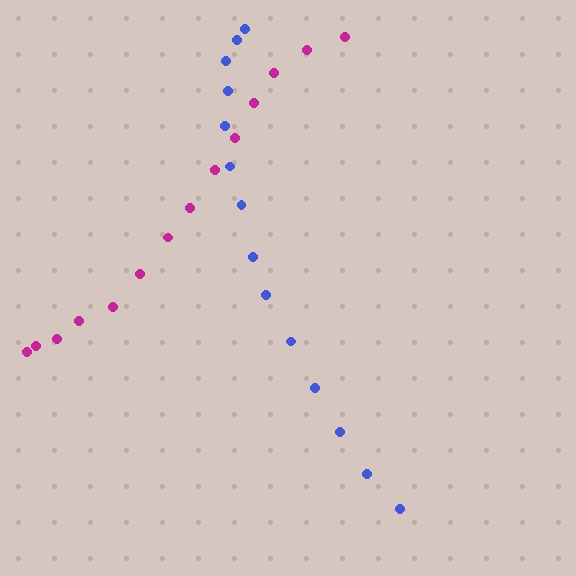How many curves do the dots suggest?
There are 2 distinct paths.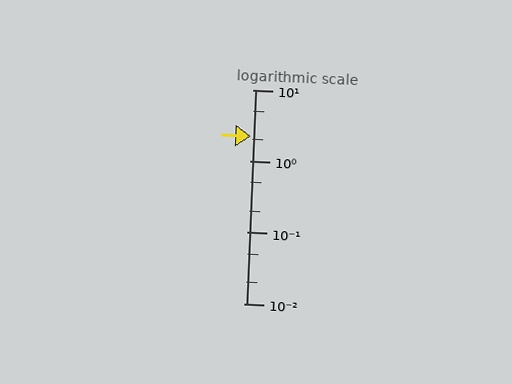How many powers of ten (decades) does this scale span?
The scale spans 3 decades, from 0.01 to 10.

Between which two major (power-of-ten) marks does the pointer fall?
The pointer is between 1 and 10.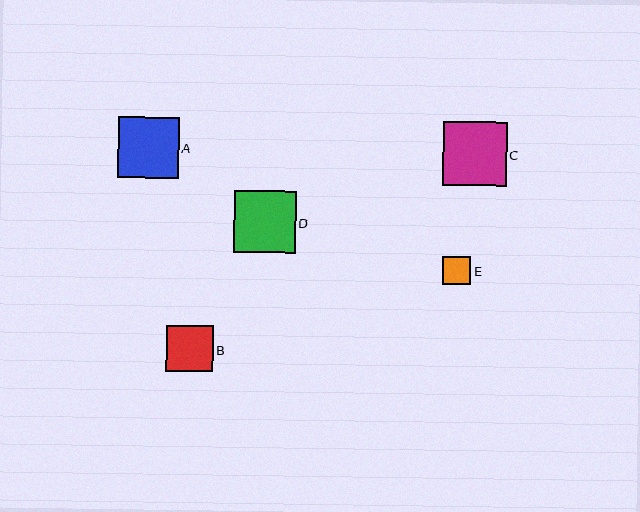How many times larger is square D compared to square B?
Square D is approximately 1.3 times the size of square B.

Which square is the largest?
Square C is the largest with a size of approximately 64 pixels.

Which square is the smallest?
Square E is the smallest with a size of approximately 28 pixels.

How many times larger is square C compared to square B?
Square C is approximately 1.4 times the size of square B.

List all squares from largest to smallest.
From largest to smallest: C, D, A, B, E.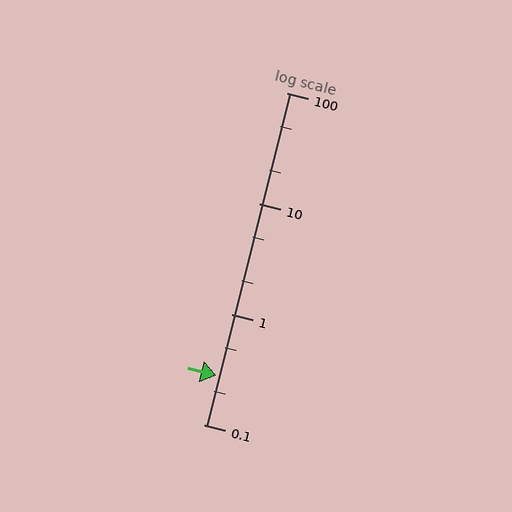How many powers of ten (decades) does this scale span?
The scale spans 3 decades, from 0.1 to 100.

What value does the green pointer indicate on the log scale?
The pointer indicates approximately 0.28.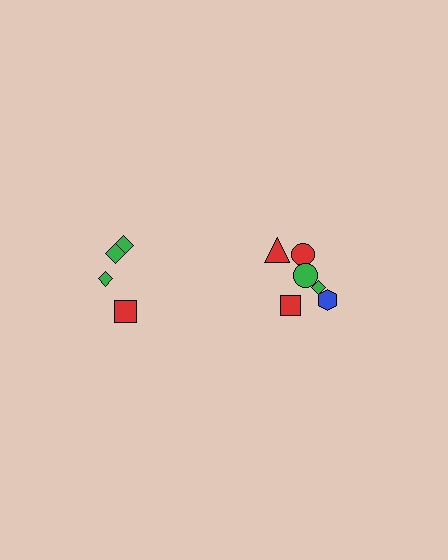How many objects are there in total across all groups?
There are 10 objects.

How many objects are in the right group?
There are 6 objects.